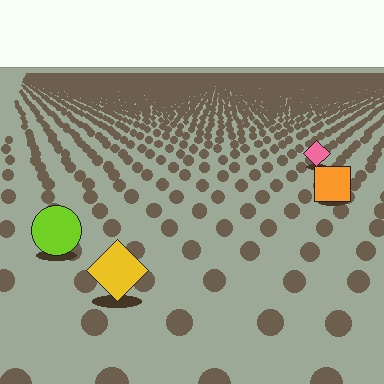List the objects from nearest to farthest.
From nearest to farthest: the yellow diamond, the lime circle, the orange square, the pink diamond.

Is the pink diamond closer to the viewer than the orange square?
No. The orange square is closer — you can tell from the texture gradient: the ground texture is coarser near it.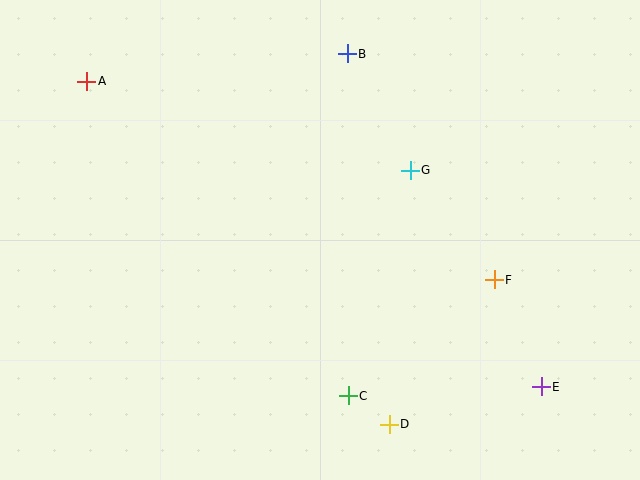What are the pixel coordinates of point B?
Point B is at (347, 54).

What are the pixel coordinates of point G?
Point G is at (410, 170).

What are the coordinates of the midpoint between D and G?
The midpoint between D and G is at (400, 297).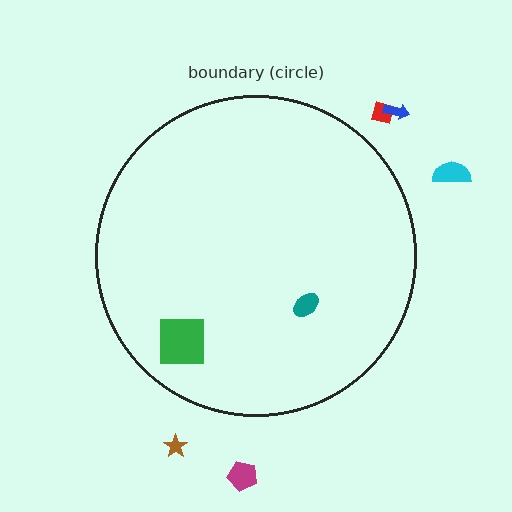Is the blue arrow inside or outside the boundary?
Outside.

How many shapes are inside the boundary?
2 inside, 5 outside.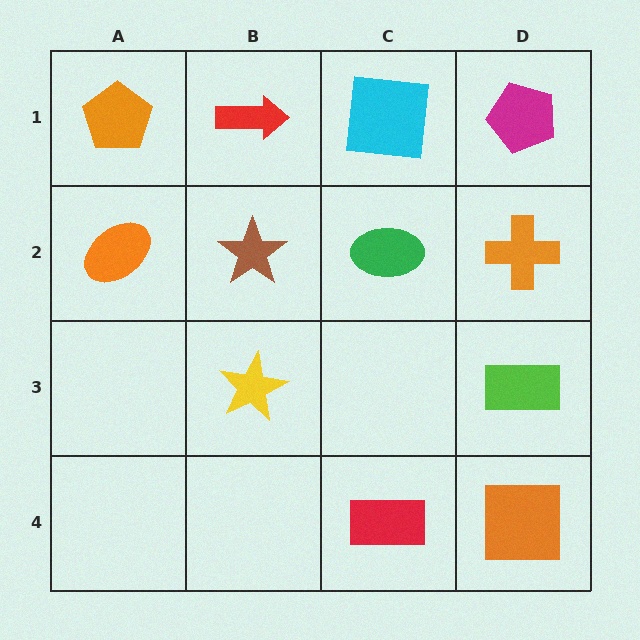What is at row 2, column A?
An orange ellipse.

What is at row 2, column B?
A brown star.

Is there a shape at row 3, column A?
No, that cell is empty.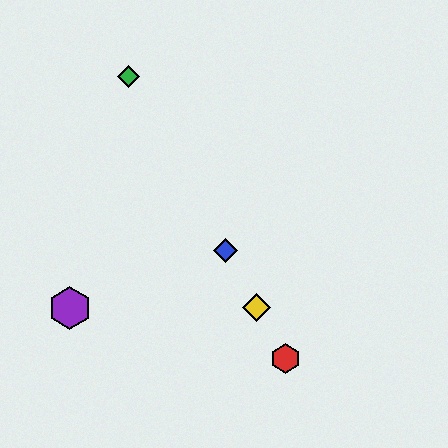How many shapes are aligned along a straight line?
4 shapes (the red hexagon, the blue diamond, the green diamond, the yellow diamond) are aligned along a straight line.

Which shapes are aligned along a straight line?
The red hexagon, the blue diamond, the green diamond, the yellow diamond are aligned along a straight line.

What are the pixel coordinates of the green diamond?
The green diamond is at (128, 77).